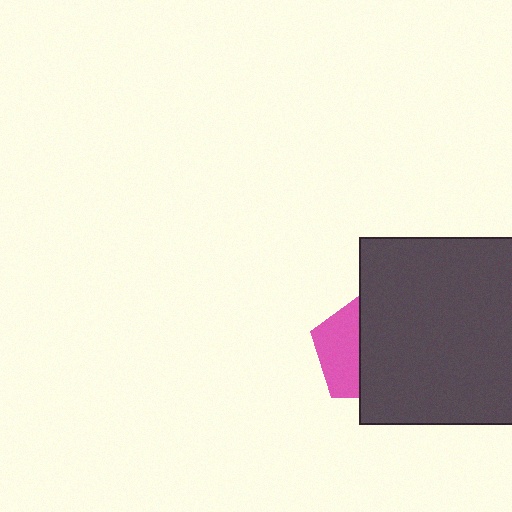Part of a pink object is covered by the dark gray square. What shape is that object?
It is a pentagon.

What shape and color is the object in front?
The object in front is a dark gray square.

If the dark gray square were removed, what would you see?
You would see the complete pink pentagon.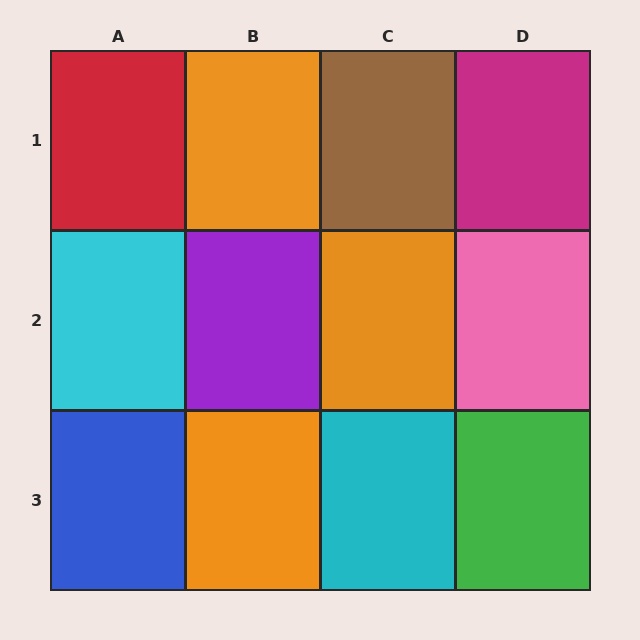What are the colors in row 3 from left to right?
Blue, orange, cyan, green.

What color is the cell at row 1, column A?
Red.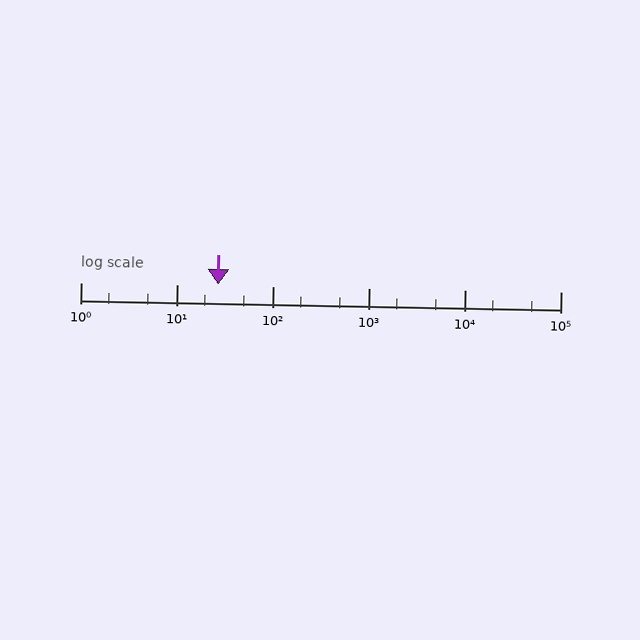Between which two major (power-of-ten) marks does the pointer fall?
The pointer is between 10 and 100.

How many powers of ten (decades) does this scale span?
The scale spans 5 decades, from 1 to 100000.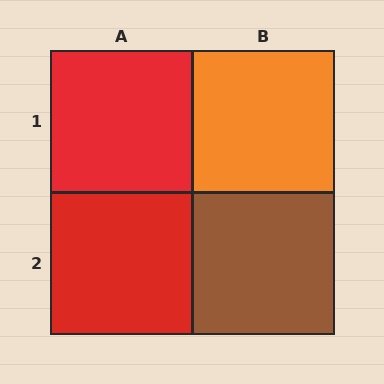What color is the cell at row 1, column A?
Red.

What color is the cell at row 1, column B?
Orange.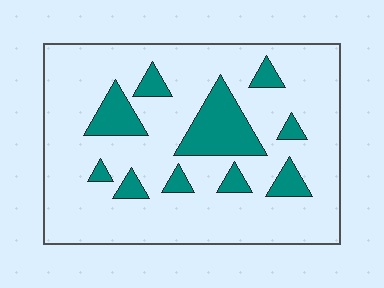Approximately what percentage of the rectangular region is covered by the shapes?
Approximately 20%.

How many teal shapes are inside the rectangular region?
10.